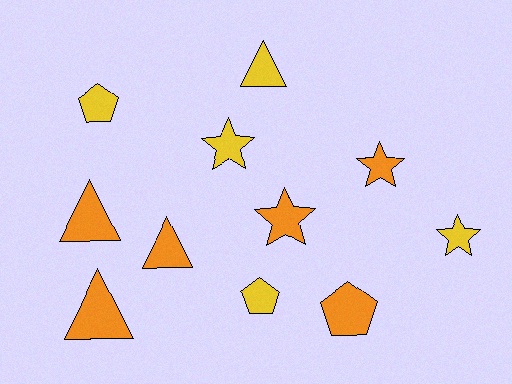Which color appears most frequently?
Orange, with 6 objects.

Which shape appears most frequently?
Star, with 4 objects.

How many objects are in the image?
There are 11 objects.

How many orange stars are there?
There are 2 orange stars.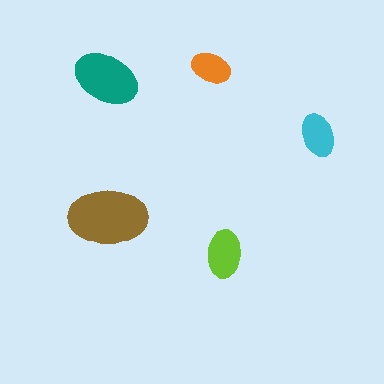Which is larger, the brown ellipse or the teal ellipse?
The brown one.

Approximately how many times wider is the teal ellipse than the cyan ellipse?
About 1.5 times wider.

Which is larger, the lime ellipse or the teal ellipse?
The teal one.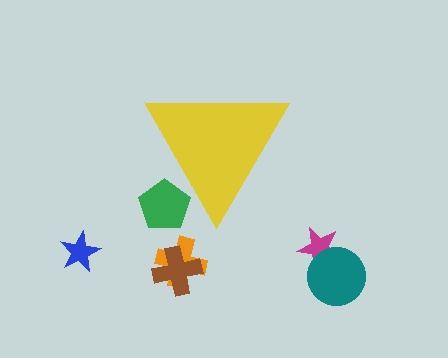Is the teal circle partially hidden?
No, the teal circle is fully visible.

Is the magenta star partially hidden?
No, the magenta star is fully visible.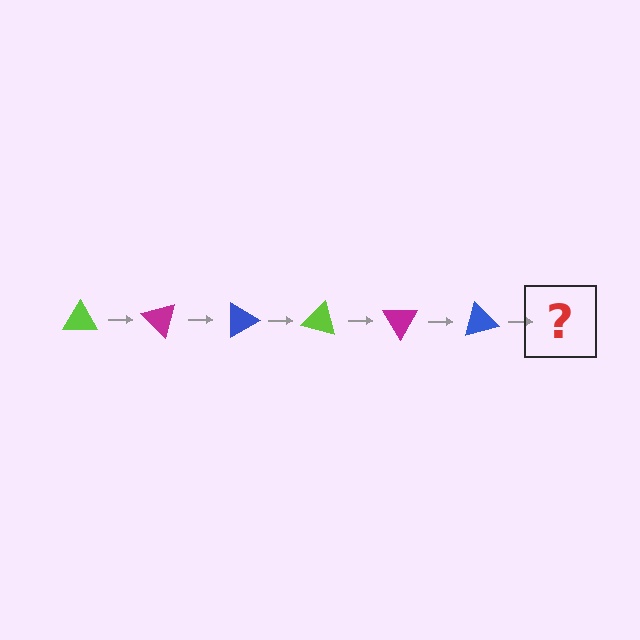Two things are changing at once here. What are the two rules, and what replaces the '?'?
The two rules are that it rotates 45 degrees each step and the color cycles through lime, magenta, and blue. The '?' should be a lime triangle, rotated 270 degrees from the start.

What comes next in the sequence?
The next element should be a lime triangle, rotated 270 degrees from the start.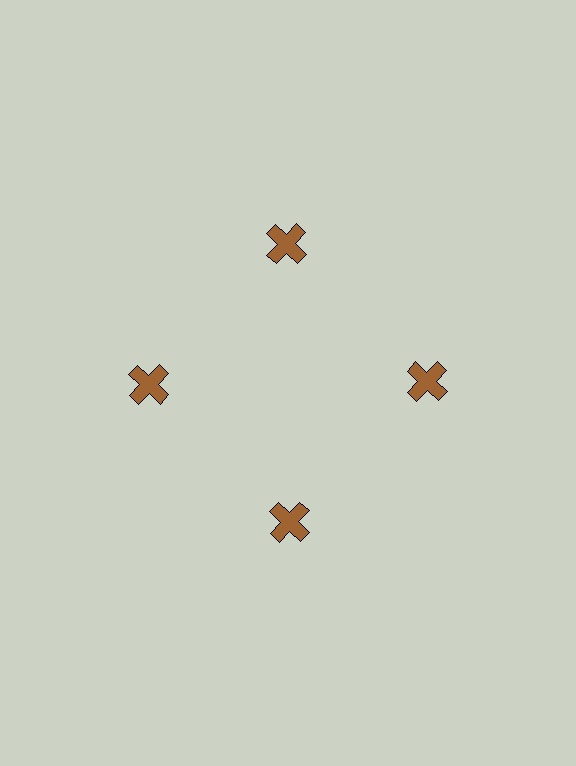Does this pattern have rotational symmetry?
Yes, this pattern has 4-fold rotational symmetry. It looks the same after rotating 90 degrees around the center.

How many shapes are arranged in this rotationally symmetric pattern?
There are 4 shapes, arranged in 4 groups of 1.